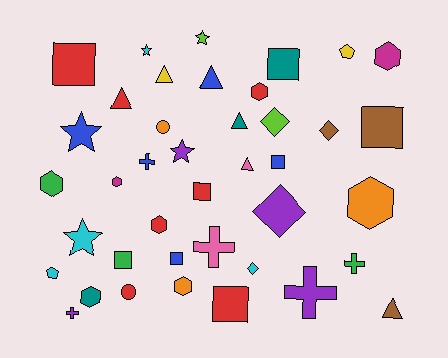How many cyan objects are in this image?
There are 4 cyan objects.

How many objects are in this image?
There are 40 objects.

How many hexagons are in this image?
There are 8 hexagons.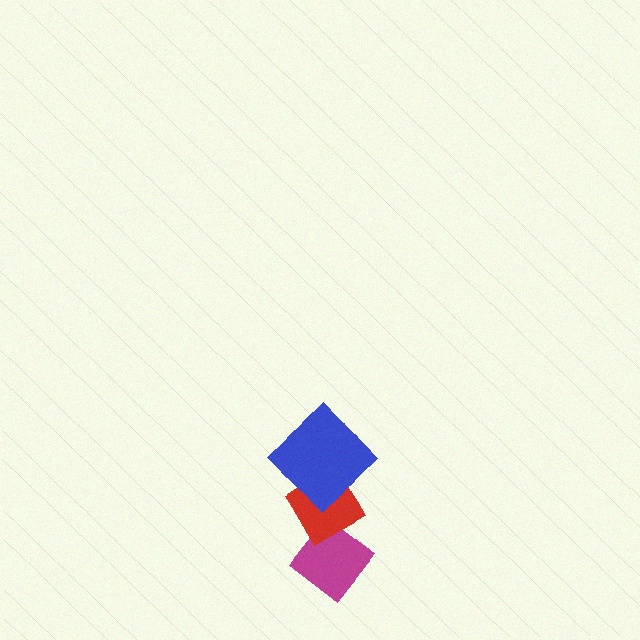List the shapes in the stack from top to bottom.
From top to bottom: the blue diamond, the red diamond, the magenta diamond.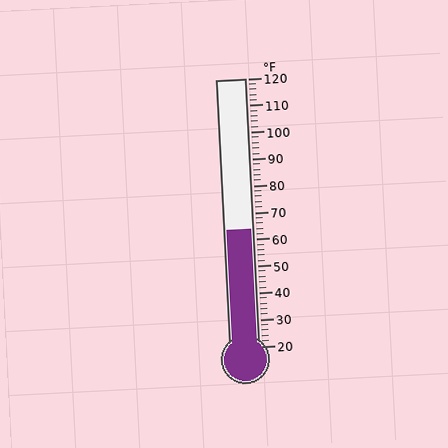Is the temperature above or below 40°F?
The temperature is above 40°F.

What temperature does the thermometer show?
The thermometer shows approximately 64°F.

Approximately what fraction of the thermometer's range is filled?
The thermometer is filled to approximately 45% of its range.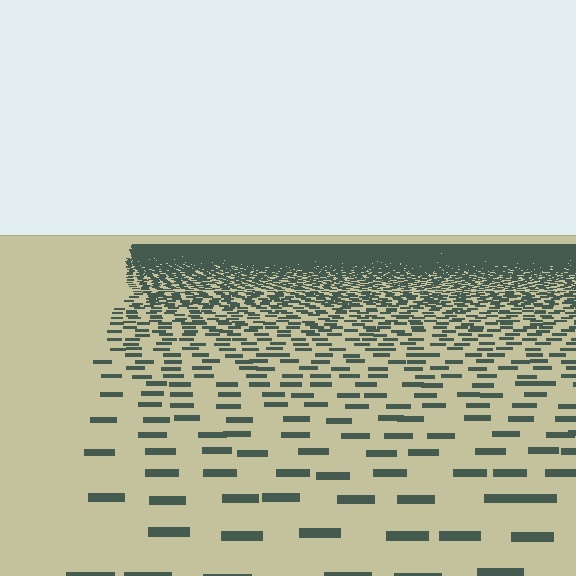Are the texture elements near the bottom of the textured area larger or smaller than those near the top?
Larger. Near the bottom, elements are closer to the viewer and appear at a bigger on-screen size.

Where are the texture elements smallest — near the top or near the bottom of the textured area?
Near the top.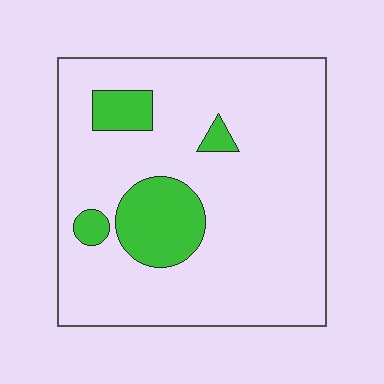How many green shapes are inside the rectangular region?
4.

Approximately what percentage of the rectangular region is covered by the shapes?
Approximately 15%.